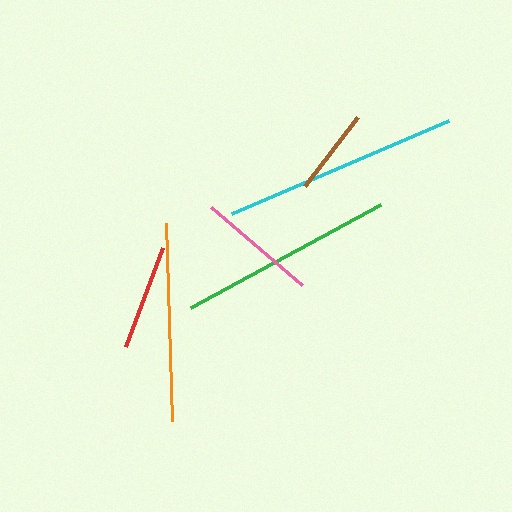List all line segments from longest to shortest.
From longest to shortest: cyan, green, orange, pink, red, brown.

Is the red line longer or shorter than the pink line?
The pink line is longer than the red line.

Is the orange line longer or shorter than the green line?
The green line is longer than the orange line.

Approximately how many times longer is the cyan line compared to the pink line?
The cyan line is approximately 2.0 times the length of the pink line.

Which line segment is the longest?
The cyan line is the longest at approximately 236 pixels.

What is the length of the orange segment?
The orange segment is approximately 199 pixels long.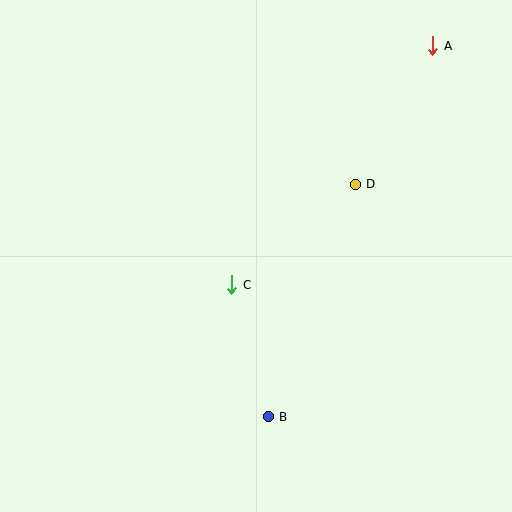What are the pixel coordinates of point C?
Point C is at (232, 285).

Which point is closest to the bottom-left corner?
Point B is closest to the bottom-left corner.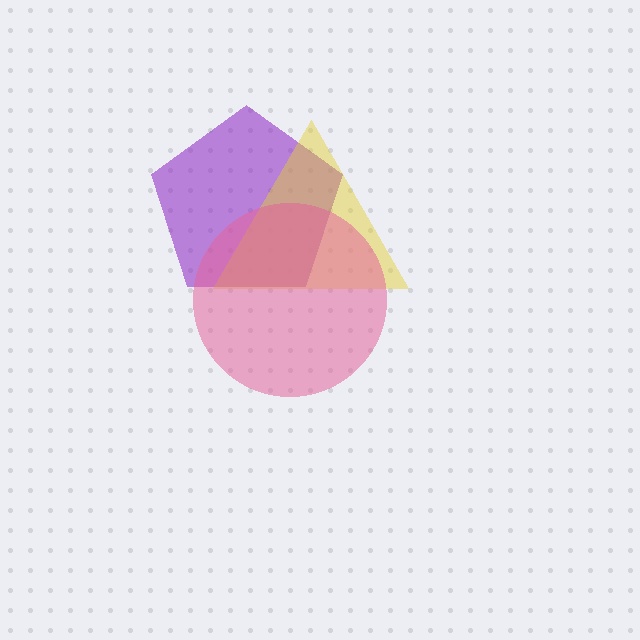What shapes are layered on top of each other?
The layered shapes are: a purple pentagon, a yellow triangle, a pink circle.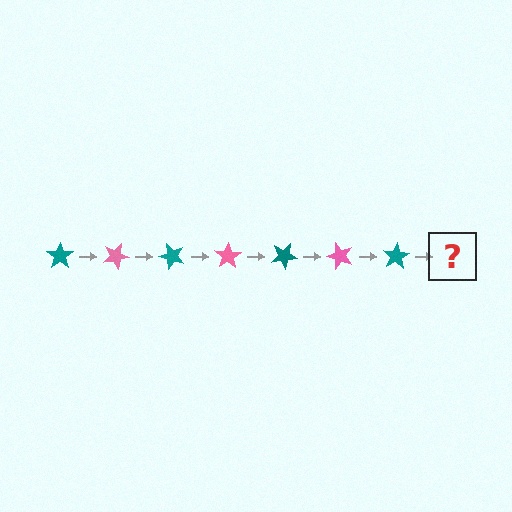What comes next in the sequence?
The next element should be a pink star, rotated 175 degrees from the start.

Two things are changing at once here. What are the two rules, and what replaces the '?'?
The two rules are that it rotates 25 degrees each step and the color cycles through teal and pink. The '?' should be a pink star, rotated 175 degrees from the start.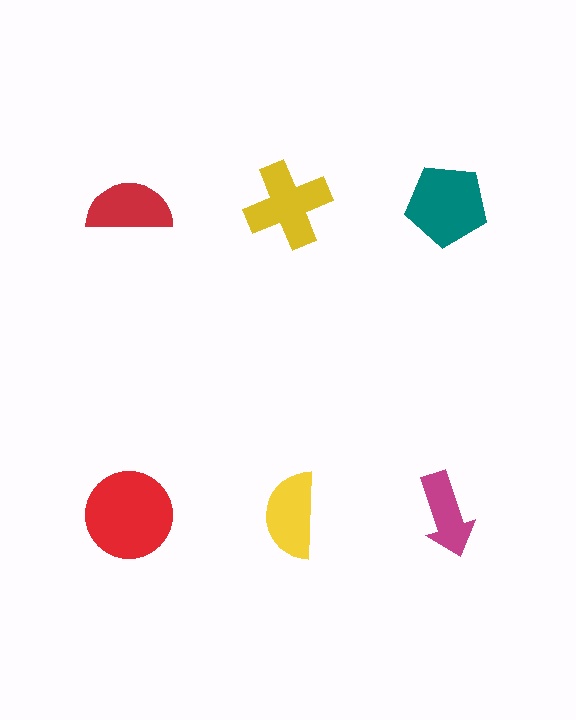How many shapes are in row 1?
3 shapes.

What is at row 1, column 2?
A yellow cross.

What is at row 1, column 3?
A teal pentagon.